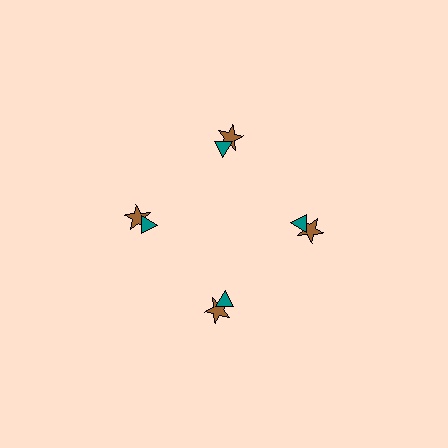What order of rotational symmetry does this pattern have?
This pattern has 4-fold rotational symmetry.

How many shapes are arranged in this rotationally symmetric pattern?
There are 8 shapes, arranged in 4 groups of 2.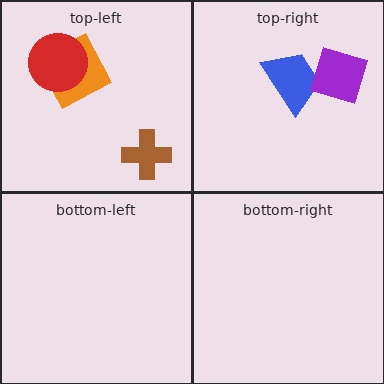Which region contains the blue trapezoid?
The top-right region.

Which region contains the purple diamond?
The top-right region.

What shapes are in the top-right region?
The blue trapezoid, the purple diamond.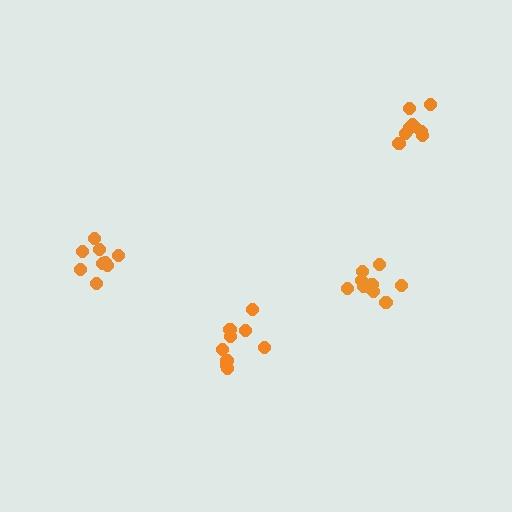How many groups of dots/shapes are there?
There are 4 groups.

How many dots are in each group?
Group 1: 9 dots, Group 2: 9 dots, Group 3: 9 dots, Group 4: 9 dots (36 total).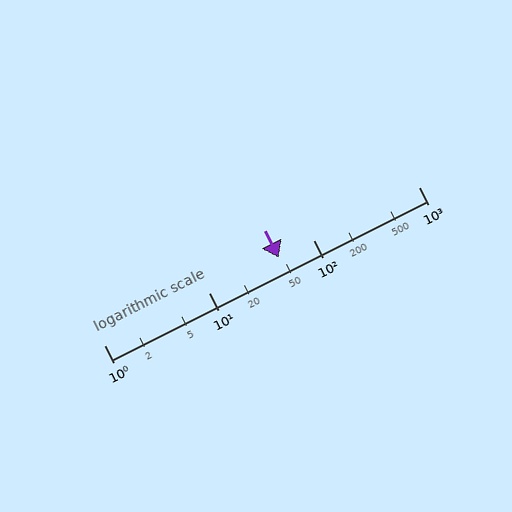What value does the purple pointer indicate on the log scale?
The pointer indicates approximately 46.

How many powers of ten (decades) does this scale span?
The scale spans 3 decades, from 1 to 1000.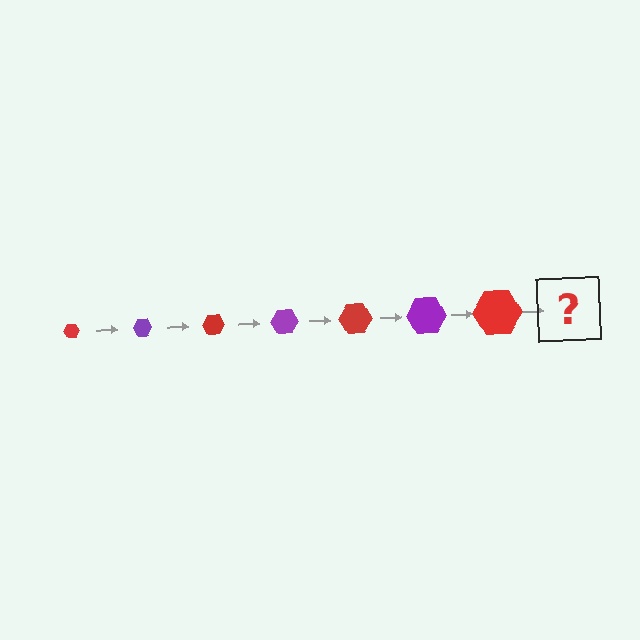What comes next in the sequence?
The next element should be a purple hexagon, larger than the previous one.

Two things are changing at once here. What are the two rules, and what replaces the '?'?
The two rules are that the hexagon grows larger each step and the color cycles through red and purple. The '?' should be a purple hexagon, larger than the previous one.